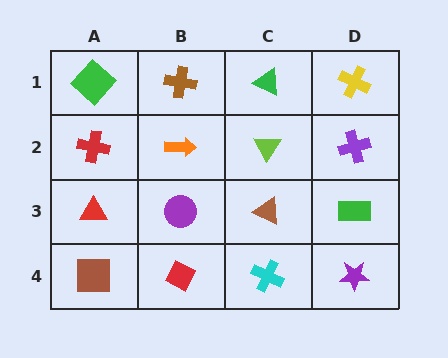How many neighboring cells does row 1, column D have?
2.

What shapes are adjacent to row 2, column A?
A green diamond (row 1, column A), a red triangle (row 3, column A), an orange arrow (row 2, column B).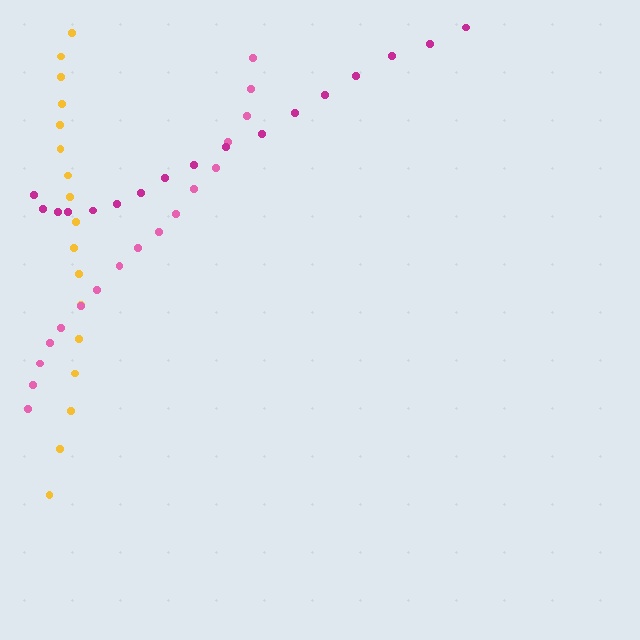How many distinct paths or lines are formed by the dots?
There are 3 distinct paths.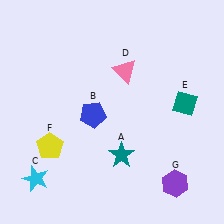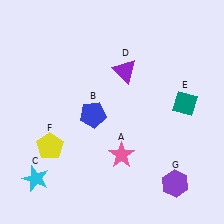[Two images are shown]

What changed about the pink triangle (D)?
In Image 1, D is pink. In Image 2, it changed to purple.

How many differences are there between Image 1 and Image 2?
There are 2 differences between the two images.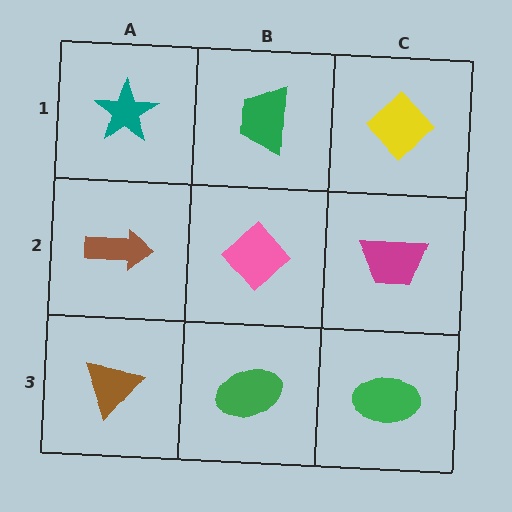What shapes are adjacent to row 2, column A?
A teal star (row 1, column A), a brown triangle (row 3, column A), a pink diamond (row 2, column B).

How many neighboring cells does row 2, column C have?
3.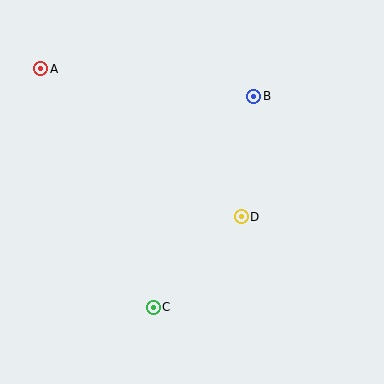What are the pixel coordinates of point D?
Point D is at (241, 217).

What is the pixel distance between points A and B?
The distance between A and B is 215 pixels.